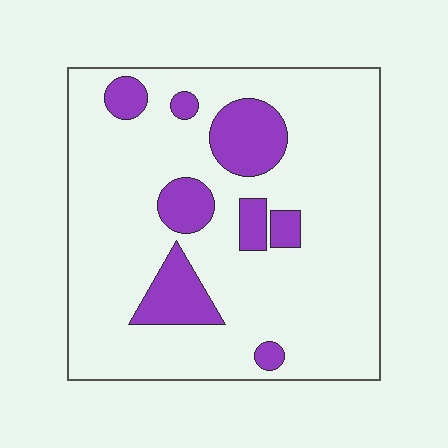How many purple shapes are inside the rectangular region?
8.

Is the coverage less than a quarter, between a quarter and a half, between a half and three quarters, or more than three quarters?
Less than a quarter.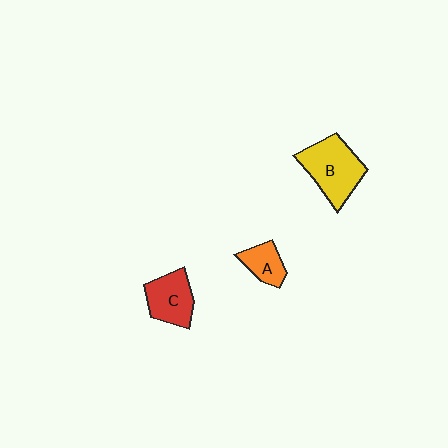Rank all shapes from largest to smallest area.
From largest to smallest: B (yellow), C (red), A (orange).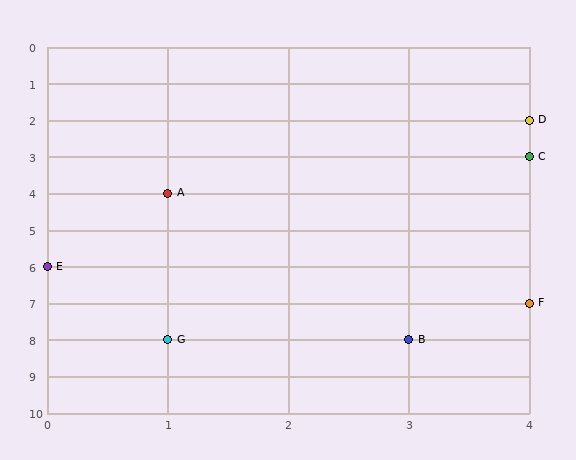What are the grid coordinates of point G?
Point G is at grid coordinates (1, 8).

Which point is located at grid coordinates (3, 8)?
Point B is at (3, 8).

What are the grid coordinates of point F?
Point F is at grid coordinates (4, 7).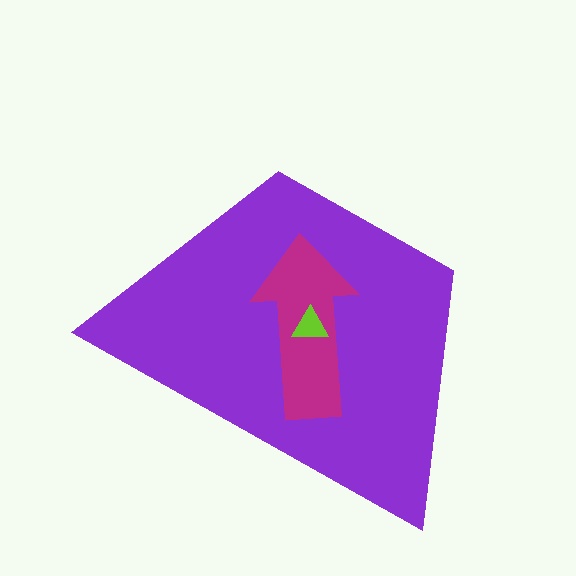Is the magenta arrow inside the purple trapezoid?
Yes.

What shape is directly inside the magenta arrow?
The lime triangle.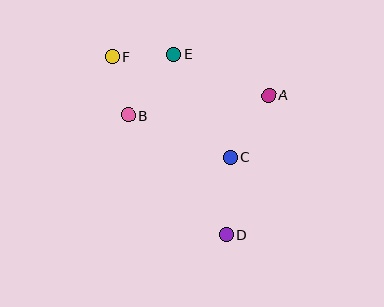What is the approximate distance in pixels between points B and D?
The distance between B and D is approximately 155 pixels.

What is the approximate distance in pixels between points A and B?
The distance between A and B is approximately 142 pixels.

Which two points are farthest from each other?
Points D and F are farthest from each other.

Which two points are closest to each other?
Points B and F are closest to each other.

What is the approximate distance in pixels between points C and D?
The distance between C and D is approximately 77 pixels.